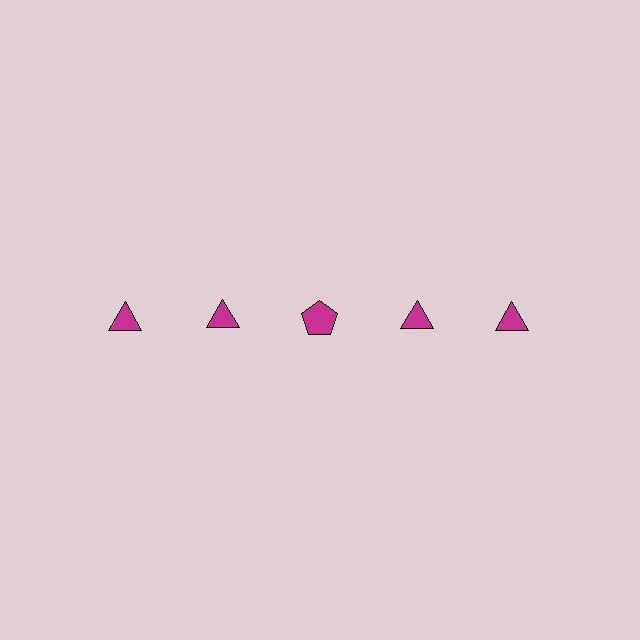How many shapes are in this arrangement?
There are 5 shapes arranged in a grid pattern.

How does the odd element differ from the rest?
It has a different shape: pentagon instead of triangle.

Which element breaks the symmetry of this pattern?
The magenta pentagon in the top row, center column breaks the symmetry. All other shapes are magenta triangles.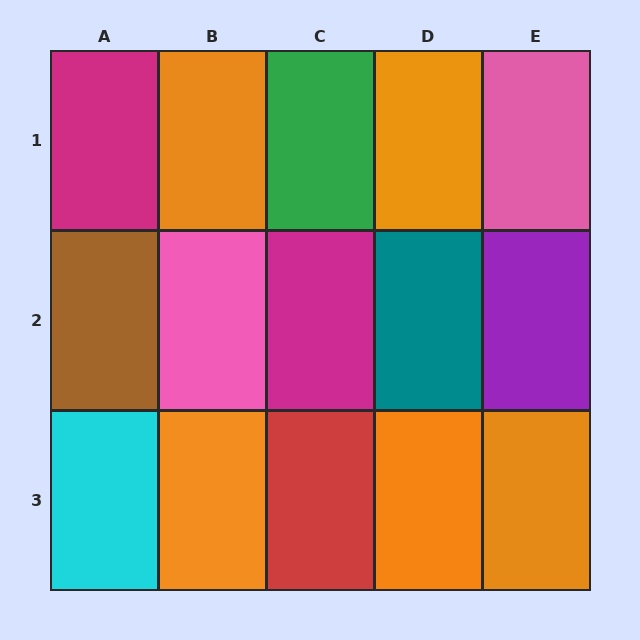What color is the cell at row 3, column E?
Orange.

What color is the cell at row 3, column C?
Red.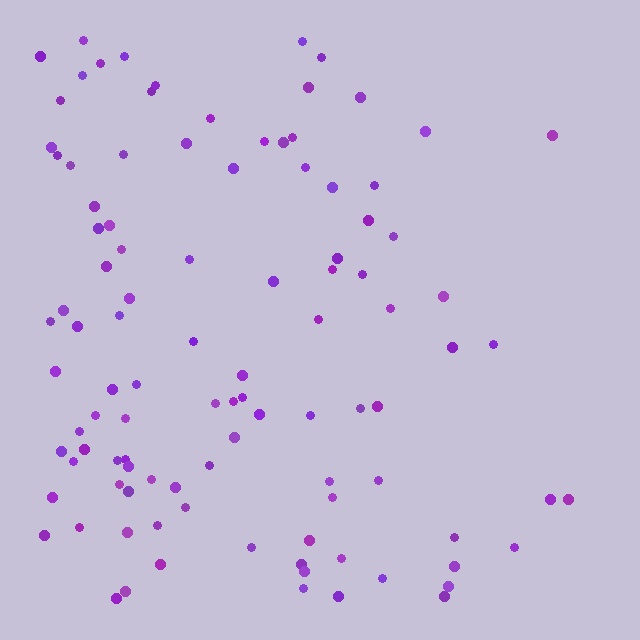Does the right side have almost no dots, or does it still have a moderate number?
Still a moderate number, just noticeably fewer than the left.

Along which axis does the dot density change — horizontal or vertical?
Horizontal.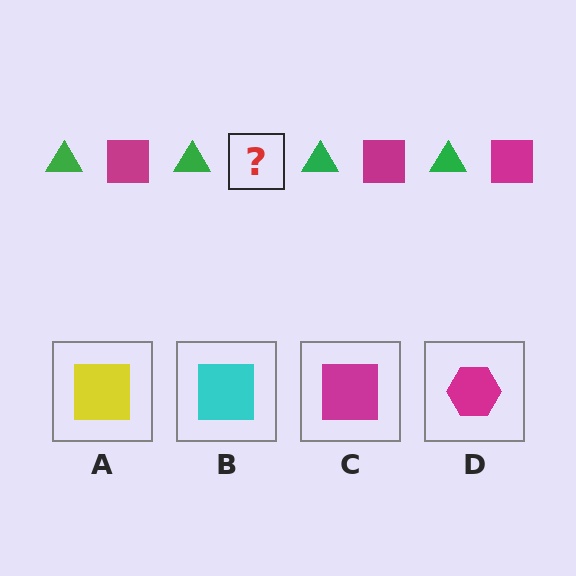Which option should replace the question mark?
Option C.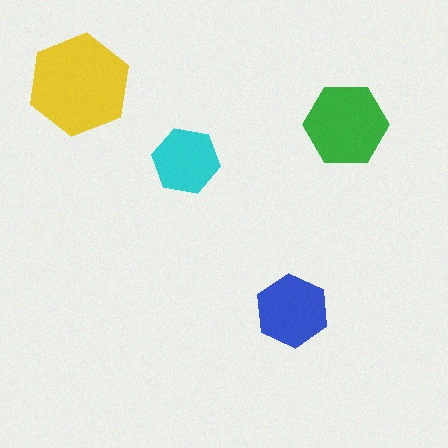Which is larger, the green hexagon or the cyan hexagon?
The green one.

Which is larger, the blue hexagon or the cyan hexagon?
The blue one.